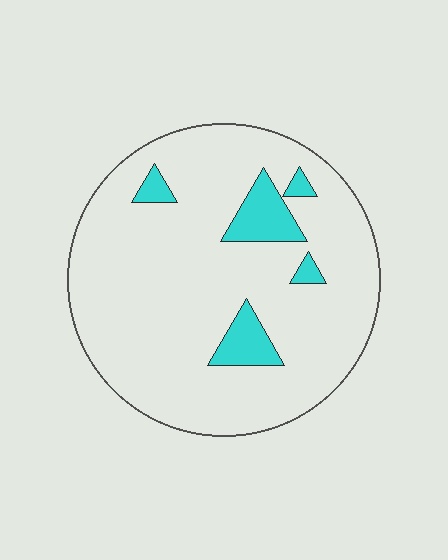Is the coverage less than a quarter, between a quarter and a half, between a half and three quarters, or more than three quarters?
Less than a quarter.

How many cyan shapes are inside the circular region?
5.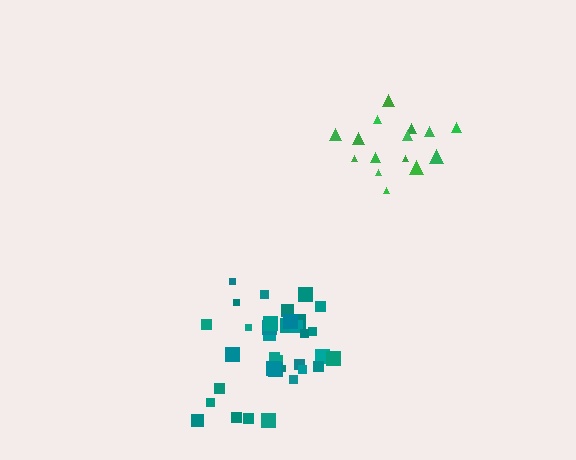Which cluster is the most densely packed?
Teal.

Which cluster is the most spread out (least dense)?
Green.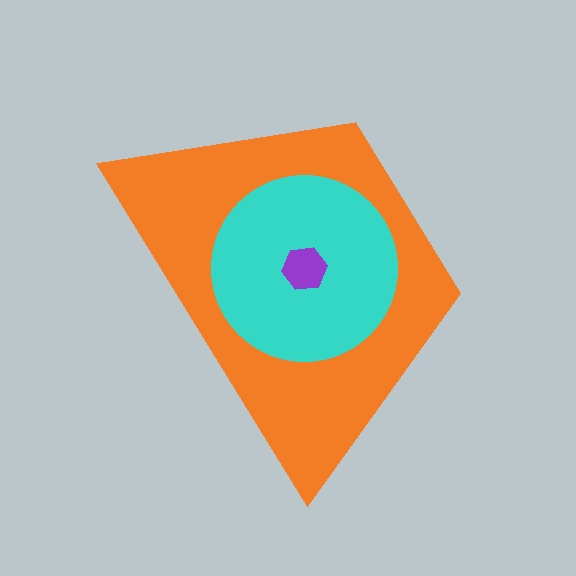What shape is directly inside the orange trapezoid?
The cyan circle.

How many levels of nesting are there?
3.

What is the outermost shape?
The orange trapezoid.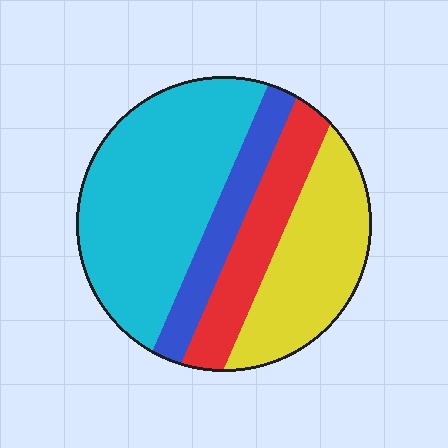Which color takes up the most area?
Cyan, at roughly 45%.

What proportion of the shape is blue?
Blue covers 13% of the shape.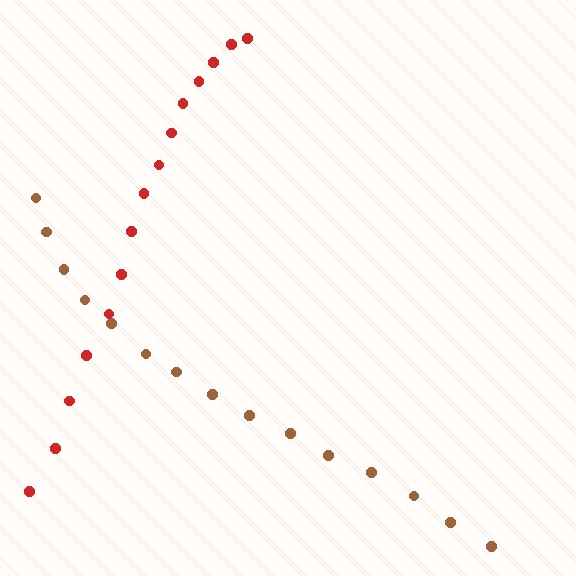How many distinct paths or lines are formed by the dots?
There are 2 distinct paths.